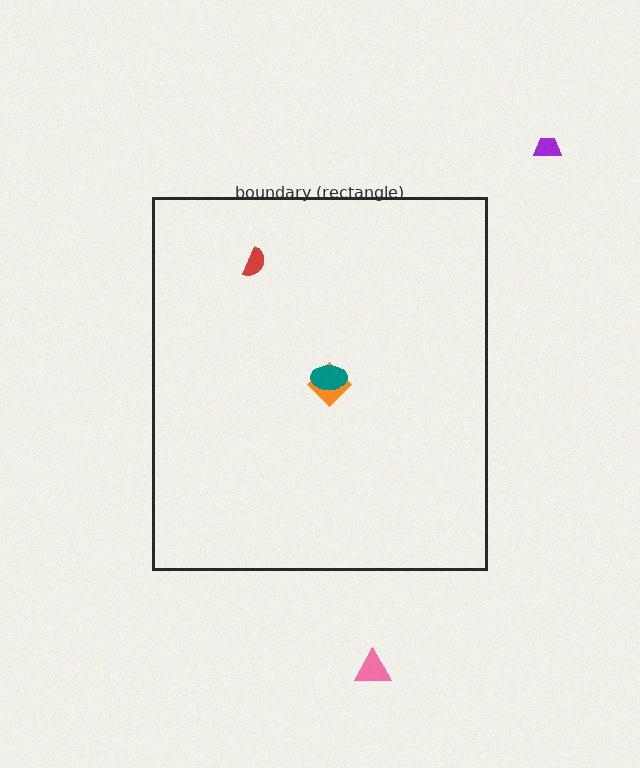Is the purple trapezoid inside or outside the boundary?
Outside.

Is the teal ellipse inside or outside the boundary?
Inside.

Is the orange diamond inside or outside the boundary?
Inside.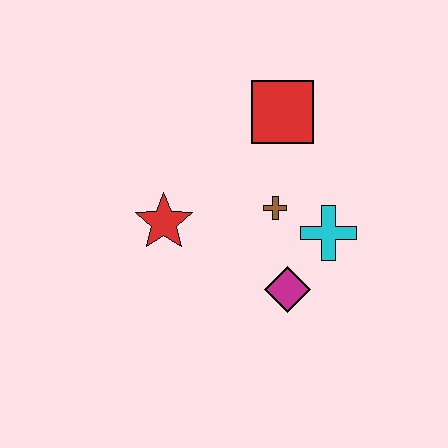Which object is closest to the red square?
The brown cross is closest to the red square.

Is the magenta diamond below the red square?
Yes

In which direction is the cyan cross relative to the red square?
The cyan cross is below the red square.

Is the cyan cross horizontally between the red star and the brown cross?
No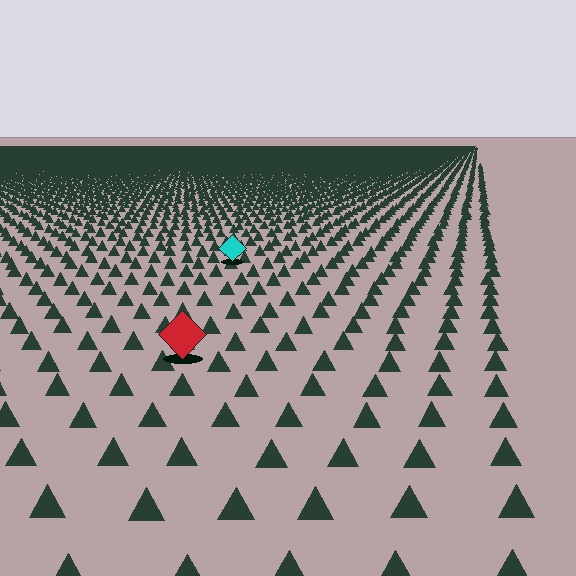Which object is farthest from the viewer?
The cyan diamond is farthest from the viewer. It appears smaller and the ground texture around it is denser.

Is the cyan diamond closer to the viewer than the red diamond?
No. The red diamond is closer — you can tell from the texture gradient: the ground texture is coarser near it.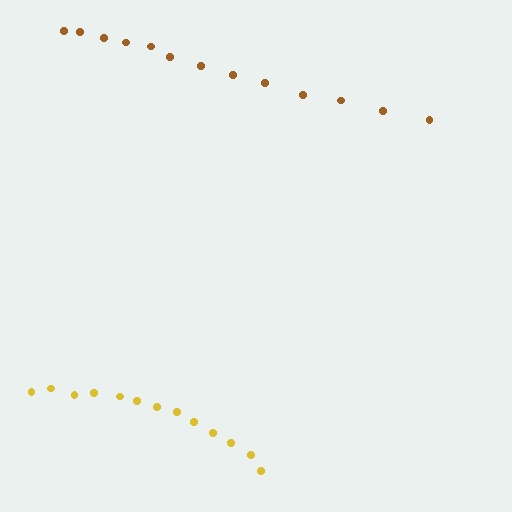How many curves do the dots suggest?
There are 2 distinct paths.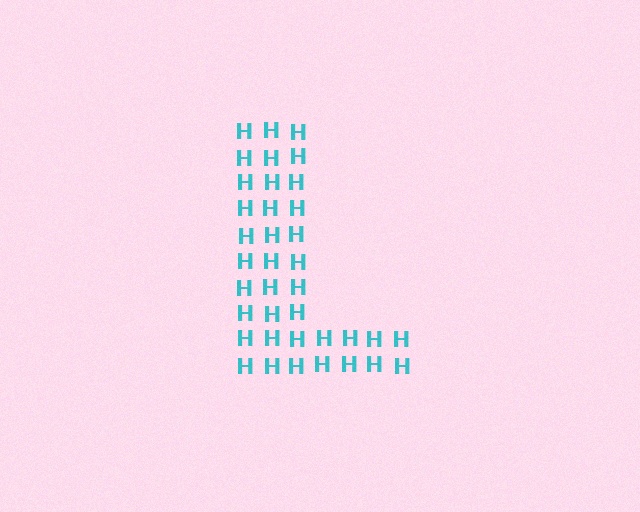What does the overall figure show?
The overall figure shows the letter L.